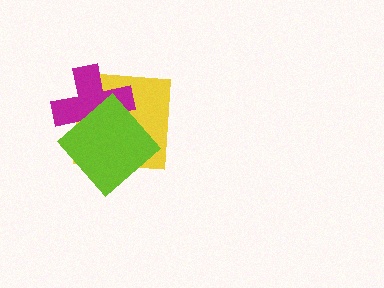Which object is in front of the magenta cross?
The lime diamond is in front of the magenta cross.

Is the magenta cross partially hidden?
Yes, it is partially covered by another shape.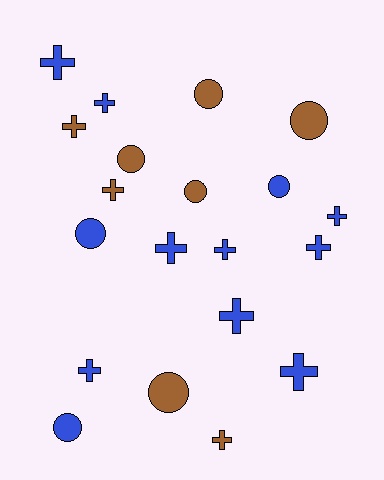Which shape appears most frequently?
Cross, with 12 objects.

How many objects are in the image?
There are 20 objects.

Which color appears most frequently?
Blue, with 12 objects.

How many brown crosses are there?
There are 3 brown crosses.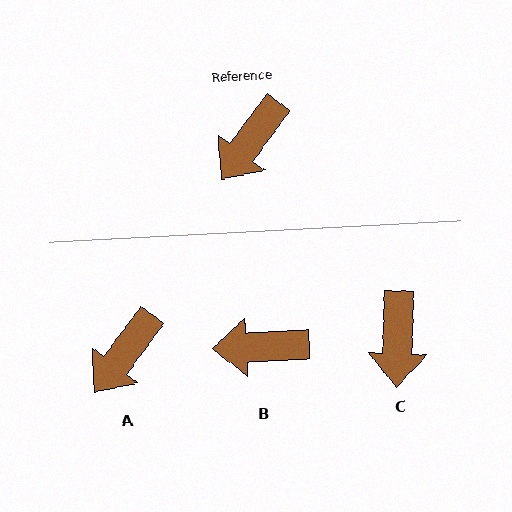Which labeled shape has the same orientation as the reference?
A.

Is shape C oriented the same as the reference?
No, it is off by about 35 degrees.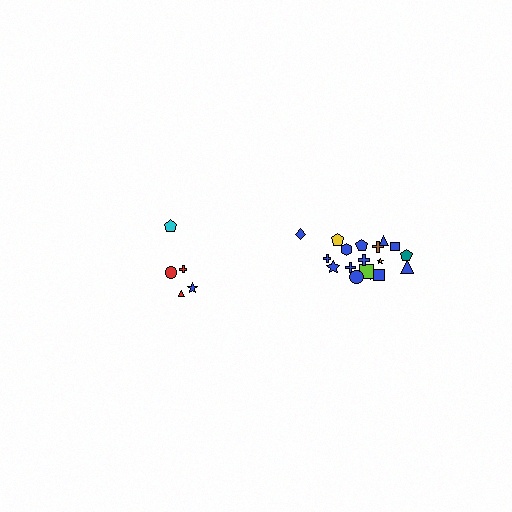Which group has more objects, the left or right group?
The right group.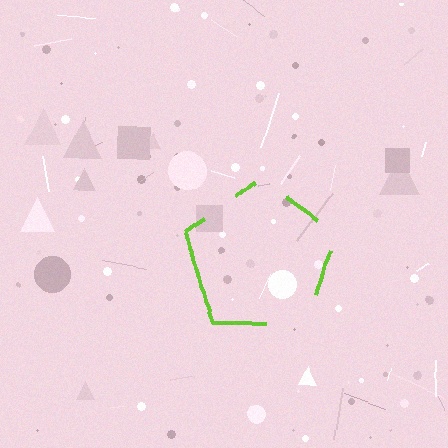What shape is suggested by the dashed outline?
The dashed outline suggests a pentagon.